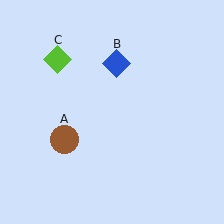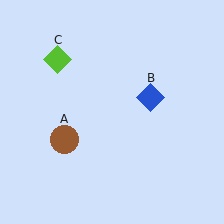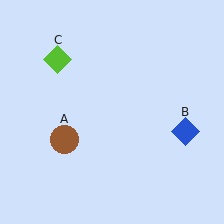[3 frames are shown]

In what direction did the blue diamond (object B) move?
The blue diamond (object B) moved down and to the right.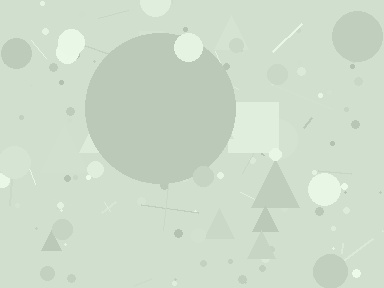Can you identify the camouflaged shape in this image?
The camouflaged shape is a circle.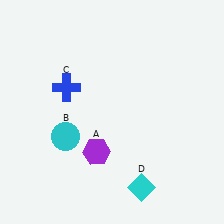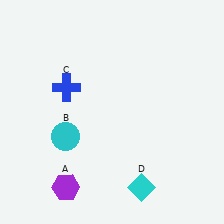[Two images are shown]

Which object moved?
The purple hexagon (A) moved down.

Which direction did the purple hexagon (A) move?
The purple hexagon (A) moved down.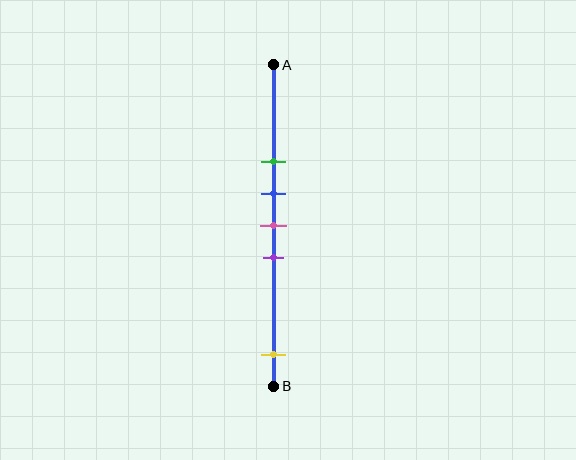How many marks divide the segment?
There are 5 marks dividing the segment.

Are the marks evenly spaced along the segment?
No, the marks are not evenly spaced.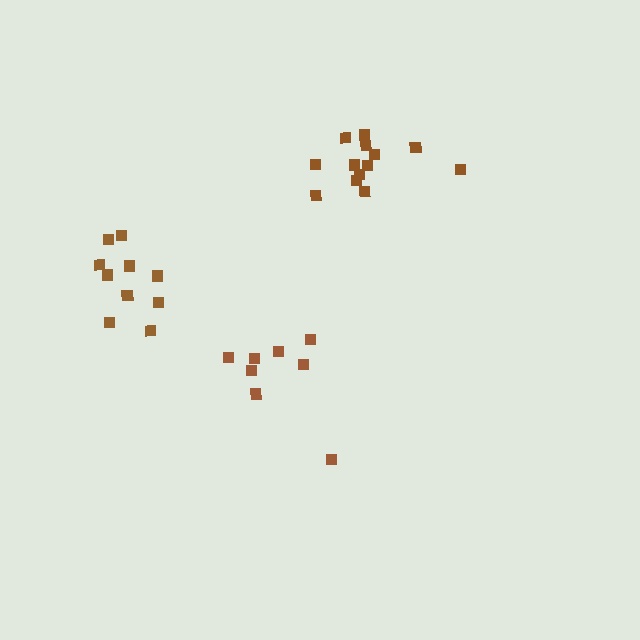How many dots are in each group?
Group 1: 10 dots, Group 2: 8 dots, Group 3: 13 dots (31 total).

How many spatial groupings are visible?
There are 3 spatial groupings.